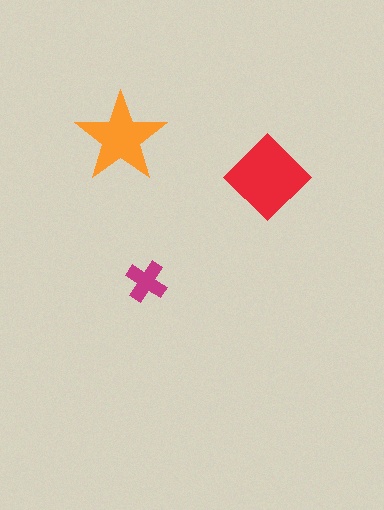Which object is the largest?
The red diamond.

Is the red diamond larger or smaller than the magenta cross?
Larger.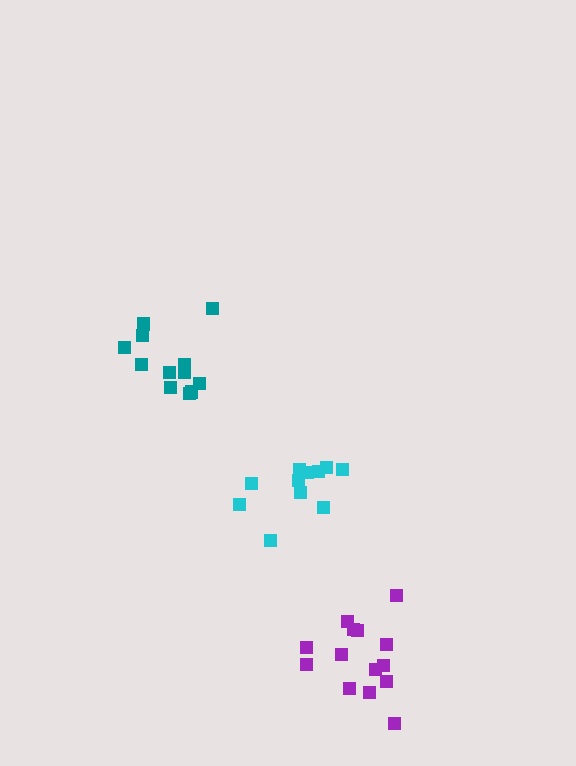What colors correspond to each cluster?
The clusters are colored: purple, cyan, teal.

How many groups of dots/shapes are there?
There are 3 groups.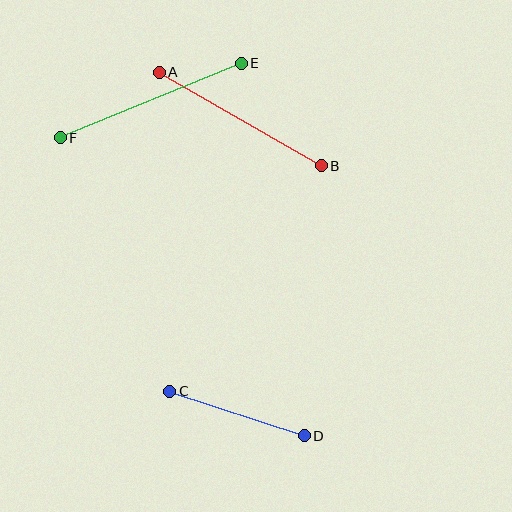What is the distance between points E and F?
The distance is approximately 196 pixels.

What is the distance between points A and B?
The distance is approximately 187 pixels.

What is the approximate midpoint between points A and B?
The midpoint is at approximately (240, 119) pixels.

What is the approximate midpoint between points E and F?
The midpoint is at approximately (151, 101) pixels.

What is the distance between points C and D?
The distance is approximately 141 pixels.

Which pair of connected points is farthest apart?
Points E and F are farthest apart.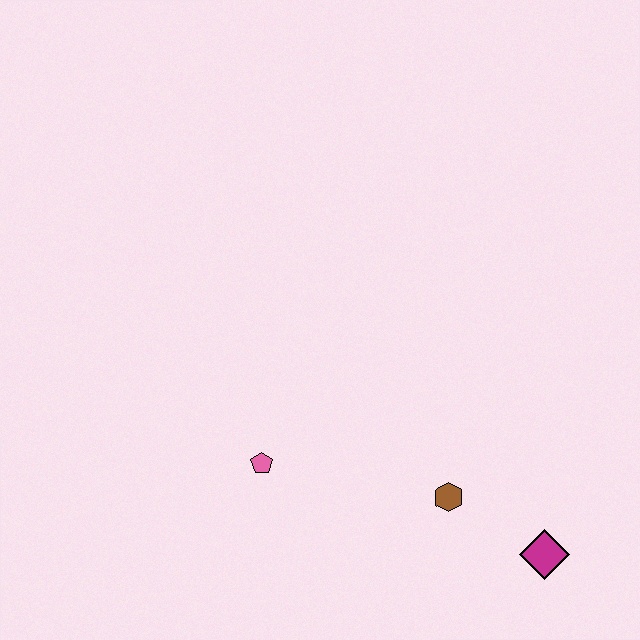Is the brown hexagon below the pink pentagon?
Yes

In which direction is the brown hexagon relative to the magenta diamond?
The brown hexagon is to the left of the magenta diamond.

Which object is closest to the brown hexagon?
The magenta diamond is closest to the brown hexagon.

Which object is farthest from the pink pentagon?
The magenta diamond is farthest from the pink pentagon.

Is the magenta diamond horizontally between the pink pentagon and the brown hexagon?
No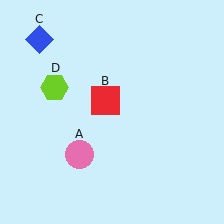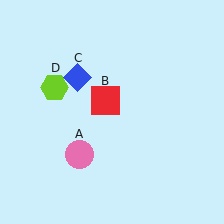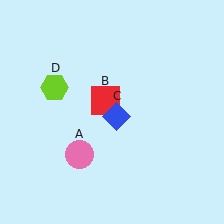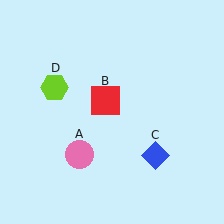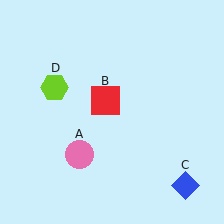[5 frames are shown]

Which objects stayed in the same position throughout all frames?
Pink circle (object A) and red square (object B) and lime hexagon (object D) remained stationary.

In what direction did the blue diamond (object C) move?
The blue diamond (object C) moved down and to the right.